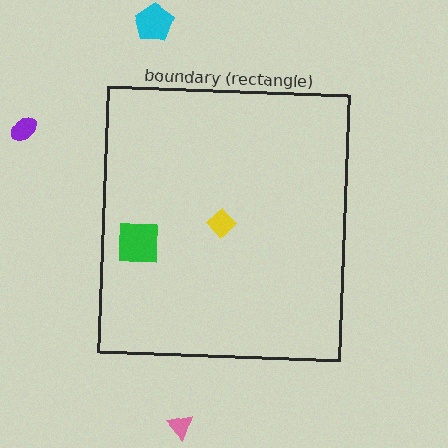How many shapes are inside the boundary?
2 inside, 3 outside.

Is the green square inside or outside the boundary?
Inside.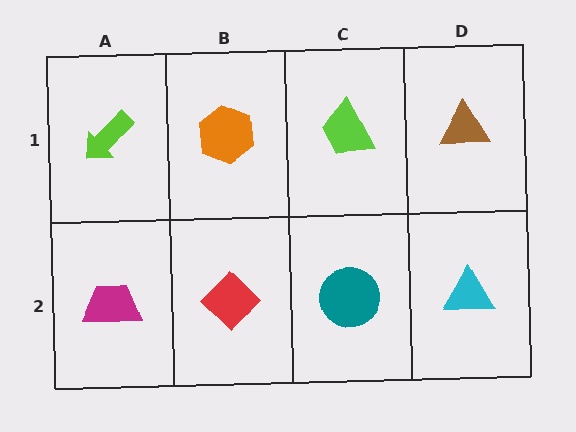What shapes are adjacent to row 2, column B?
An orange hexagon (row 1, column B), a magenta trapezoid (row 2, column A), a teal circle (row 2, column C).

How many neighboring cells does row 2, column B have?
3.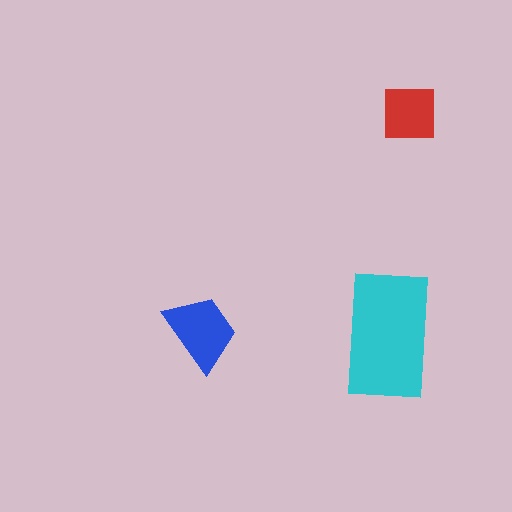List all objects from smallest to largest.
The red square, the blue trapezoid, the cyan rectangle.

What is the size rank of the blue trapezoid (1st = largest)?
2nd.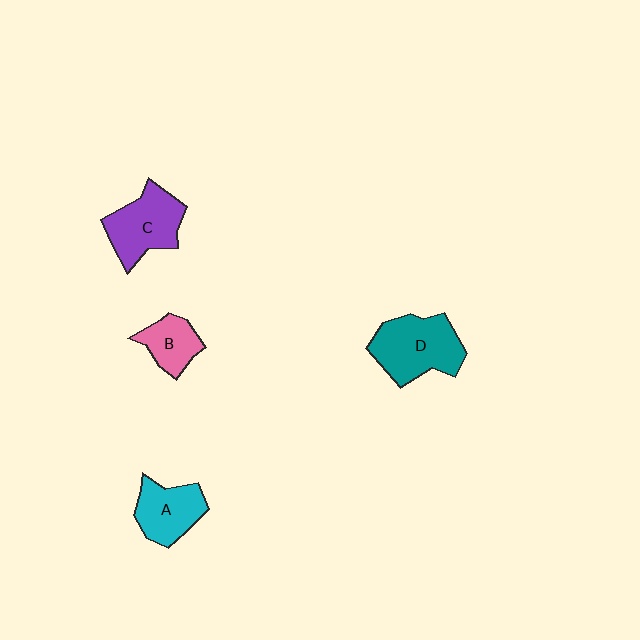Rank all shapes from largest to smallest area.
From largest to smallest: D (teal), C (purple), A (cyan), B (pink).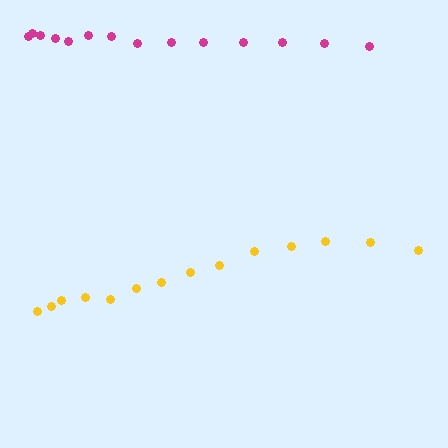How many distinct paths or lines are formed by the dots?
There are 2 distinct paths.